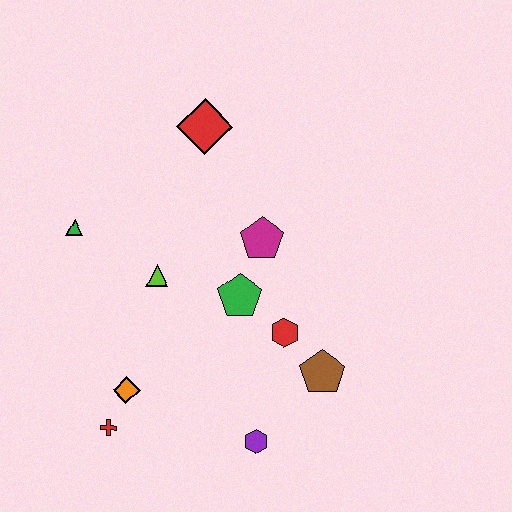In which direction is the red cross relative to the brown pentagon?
The red cross is to the left of the brown pentagon.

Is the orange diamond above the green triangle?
No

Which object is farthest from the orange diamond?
The red diamond is farthest from the orange diamond.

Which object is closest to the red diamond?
The magenta pentagon is closest to the red diamond.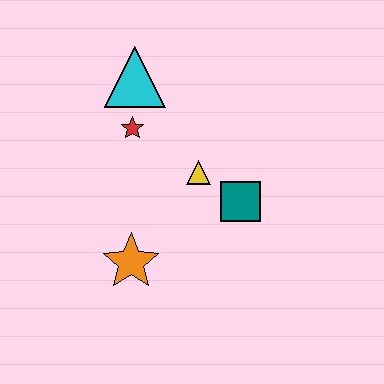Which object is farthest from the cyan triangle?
The orange star is farthest from the cyan triangle.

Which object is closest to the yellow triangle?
The teal square is closest to the yellow triangle.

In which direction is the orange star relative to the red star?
The orange star is below the red star.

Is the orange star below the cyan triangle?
Yes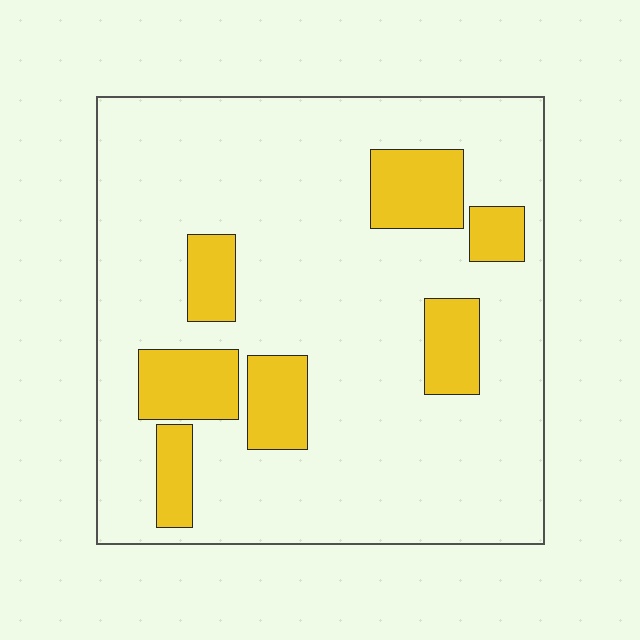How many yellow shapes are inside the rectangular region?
7.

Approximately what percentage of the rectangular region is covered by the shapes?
Approximately 20%.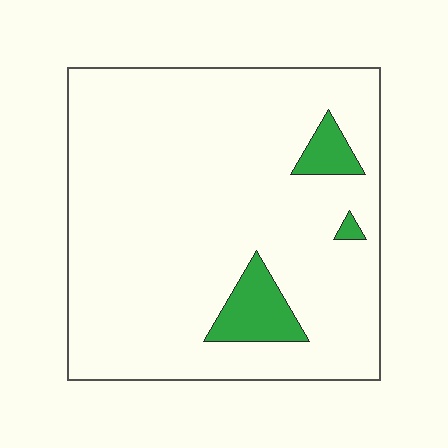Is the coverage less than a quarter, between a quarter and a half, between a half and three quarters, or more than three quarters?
Less than a quarter.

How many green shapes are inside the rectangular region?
3.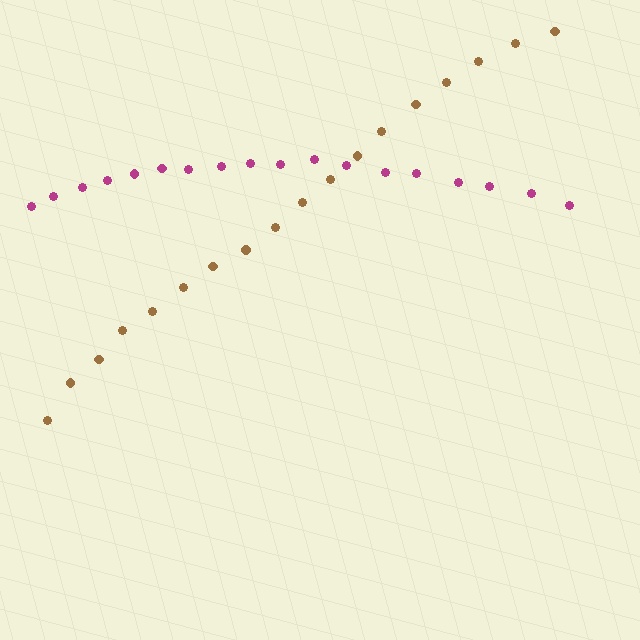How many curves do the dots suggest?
There are 2 distinct paths.